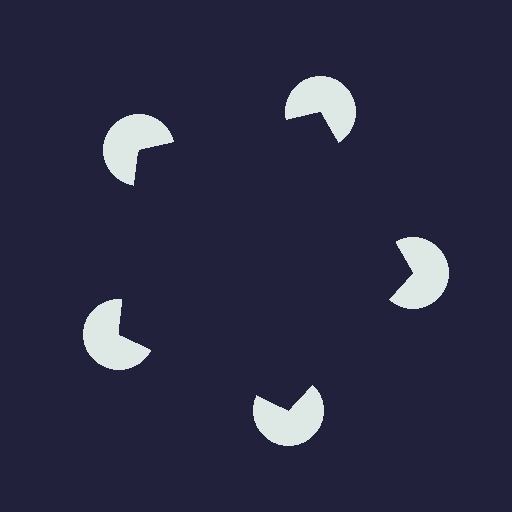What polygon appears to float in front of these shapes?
An illusory pentagon — its edges are inferred from the aligned wedge cuts in the pac-man discs, not physically drawn.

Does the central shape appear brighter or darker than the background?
It typically appears slightly darker than the background, even though no actual brightness change is drawn.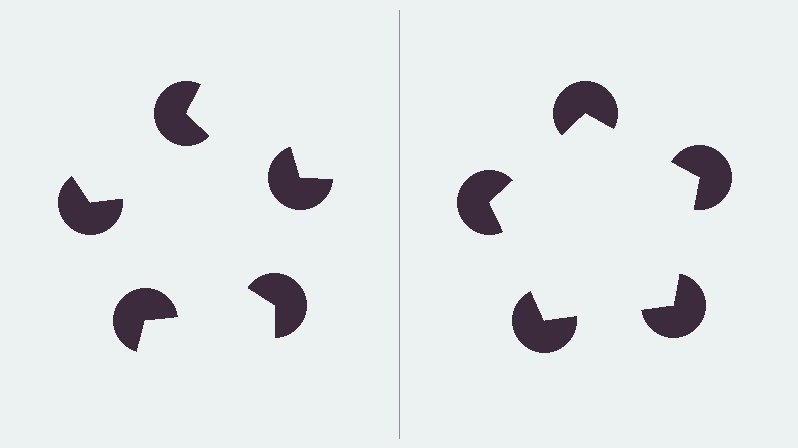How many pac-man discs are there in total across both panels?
10 — 5 on each side.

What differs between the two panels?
The pac-man discs are positioned identically on both sides; only the wedge orientations differ. On the right they align to a pentagon; on the left they are misaligned.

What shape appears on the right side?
An illusory pentagon.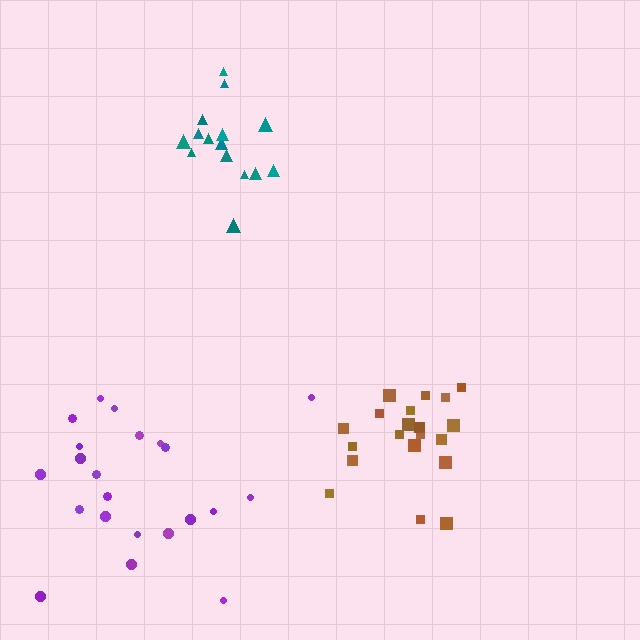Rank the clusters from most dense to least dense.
teal, brown, purple.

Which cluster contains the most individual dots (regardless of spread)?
Purple (22).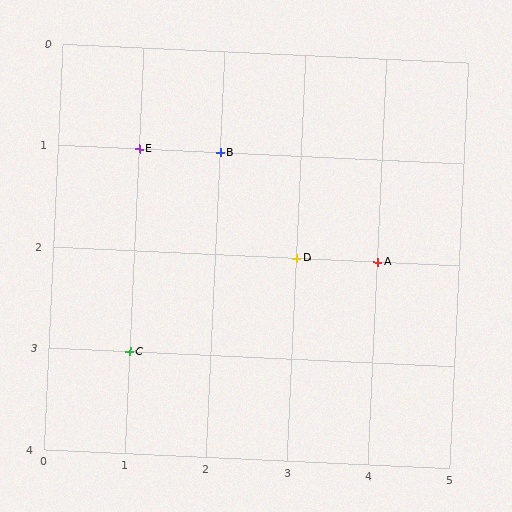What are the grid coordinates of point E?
Point E is at grid coordinates (1, 1).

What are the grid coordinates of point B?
Point B is at grid coordinates (2, 1).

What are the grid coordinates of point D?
Point D is at grid coordinates (3, 2).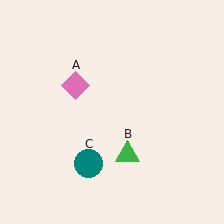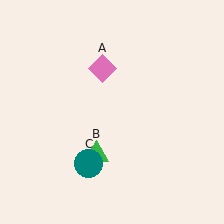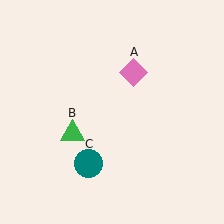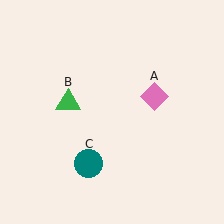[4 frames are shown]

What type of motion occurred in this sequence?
The pink diamond (object A), green triangle (object B) rotated clockwise around the center of the scene.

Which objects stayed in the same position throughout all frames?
Teal circle (object C) remained stationary.